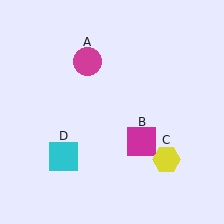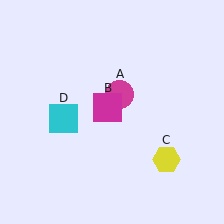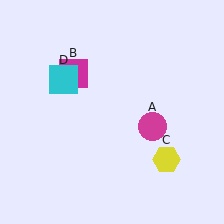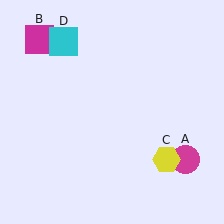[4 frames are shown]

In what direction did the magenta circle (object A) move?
The magenta circle (object A) moved down and to the right.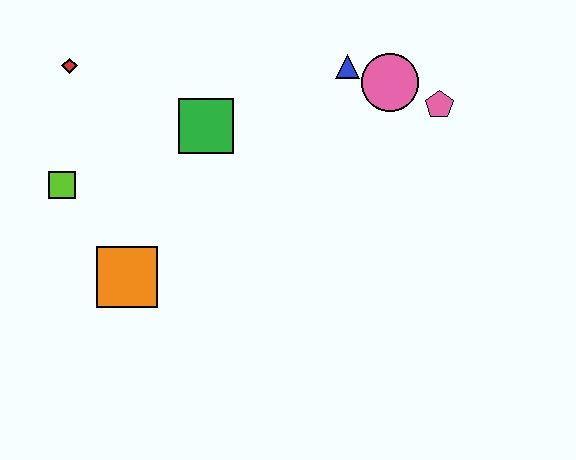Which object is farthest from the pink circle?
The lime square is farthest from the pink circle.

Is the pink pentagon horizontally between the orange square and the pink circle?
No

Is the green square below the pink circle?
Yes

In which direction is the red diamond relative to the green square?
The red diamond is to the left of the green square.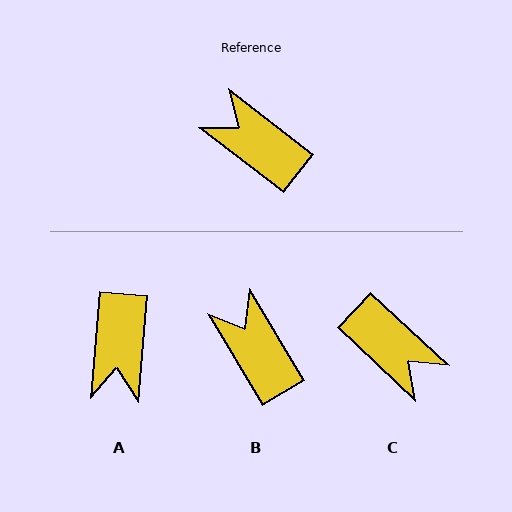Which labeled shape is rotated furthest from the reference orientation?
C, about 174 degrees away.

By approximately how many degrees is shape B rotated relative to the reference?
Approximately 21 degrees clockwise.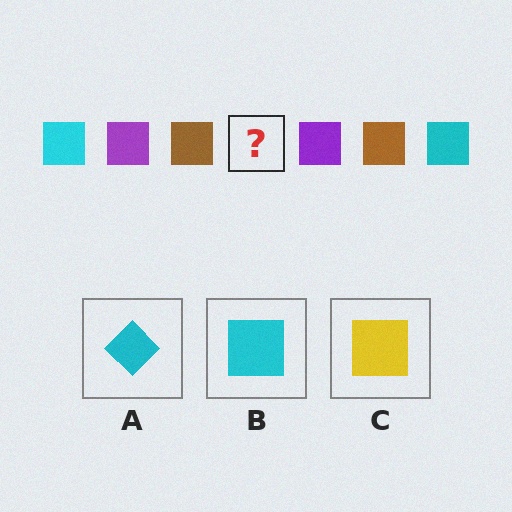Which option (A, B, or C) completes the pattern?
B.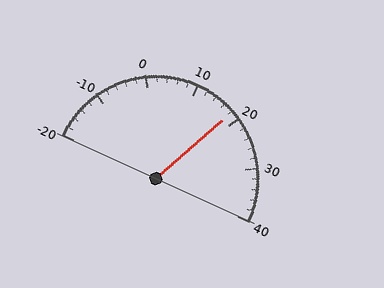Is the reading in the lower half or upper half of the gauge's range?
The reading is in the upper half of the range (-20 to 40).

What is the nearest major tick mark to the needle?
The nearest major tick mark is 20.